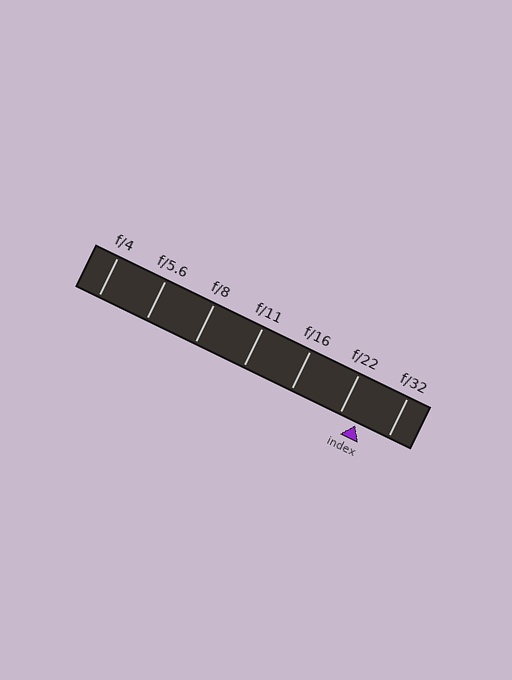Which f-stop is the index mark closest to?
The index mark is closest to f/22.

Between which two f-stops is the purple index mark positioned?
The index mark is between f/22 and f/32.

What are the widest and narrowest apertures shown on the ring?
The widest aperture shown is f/4 and the narrowest is f/32.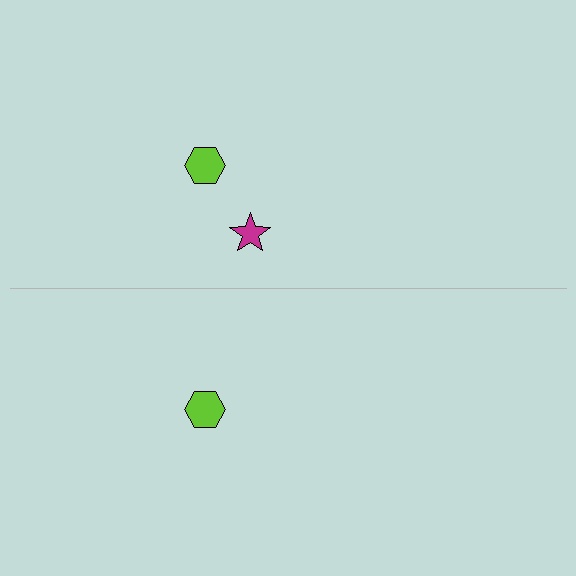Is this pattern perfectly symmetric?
No, the pattern is not perfectly symmetric. A magenta star is missing from the bottom side.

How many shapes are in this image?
There are 3 shapes in this image.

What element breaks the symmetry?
A magenta star is missing from the bottom side.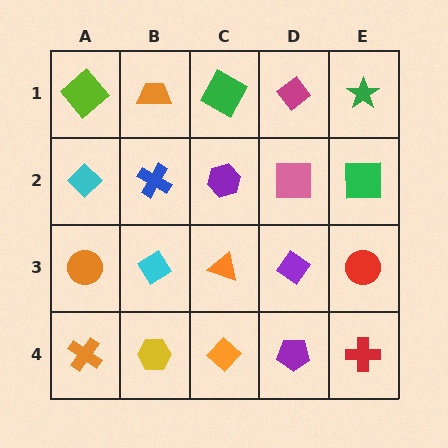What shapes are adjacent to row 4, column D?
A purple diamond (row 3, column D), an orange diamond (row 4, column C), a red cross (row 4, column E).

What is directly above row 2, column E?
A green star.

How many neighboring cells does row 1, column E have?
2.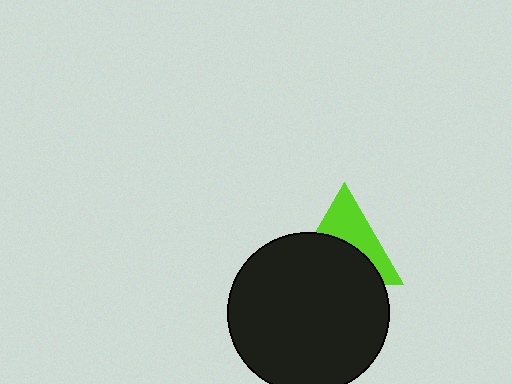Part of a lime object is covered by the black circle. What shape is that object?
It is a triangle.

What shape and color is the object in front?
The object in front is a black circle.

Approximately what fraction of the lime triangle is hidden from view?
Roughly 55% of the lime triangle is hidden behind the black circle.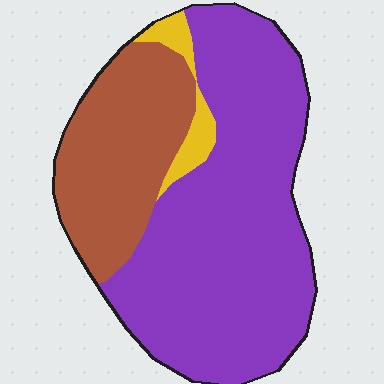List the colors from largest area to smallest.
From largest to smallest: purple, brown, yellow.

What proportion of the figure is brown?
Brown takes up between a sixth and a third of the figure.